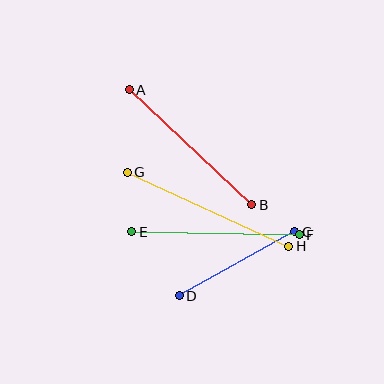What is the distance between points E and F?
The distance is approximately 168 pixels.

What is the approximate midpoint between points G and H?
The midpoint is at approximately (208, 209) pixels.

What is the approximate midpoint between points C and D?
The midpoint is at approximately (237, 264) pixels.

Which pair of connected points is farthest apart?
Points G and H are farthest apart.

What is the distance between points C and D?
The distance is approximately 132 pixels.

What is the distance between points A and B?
The distance is approximately 168 pixels.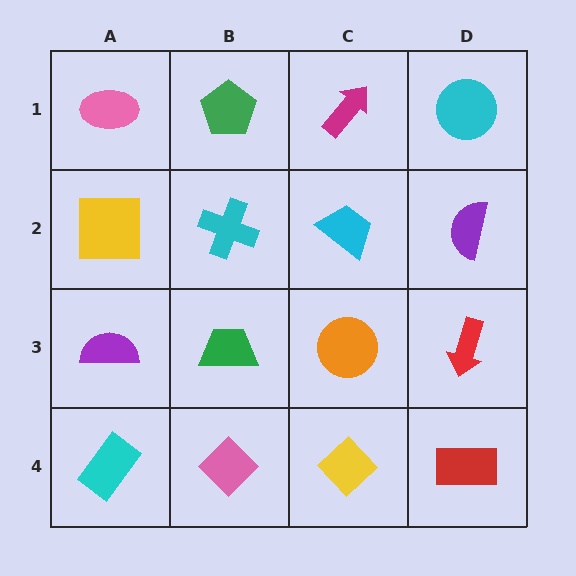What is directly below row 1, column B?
A cyan cross.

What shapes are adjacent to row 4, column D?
A red arrow (row 3, column D), a yellow diamond (row 4, column C).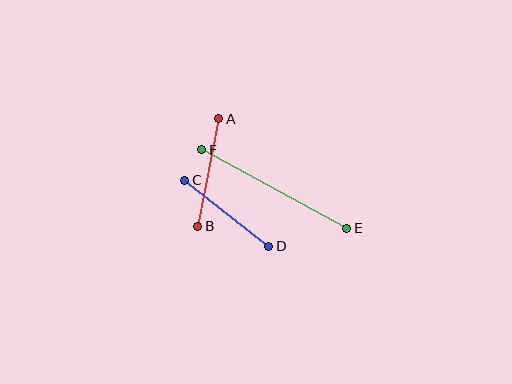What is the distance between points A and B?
The distance is approximately 110 pixels.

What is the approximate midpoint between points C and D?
The midpoint is at approximately (227, 213) pixels.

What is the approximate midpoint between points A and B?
The midpoint is at approximately (208, 172) pixels.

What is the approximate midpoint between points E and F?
The midpoint is at approximately (274, 189) pixels.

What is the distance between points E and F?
The distance is approximately 165 pixels.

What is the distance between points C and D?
The distance is approximately 107 pixels.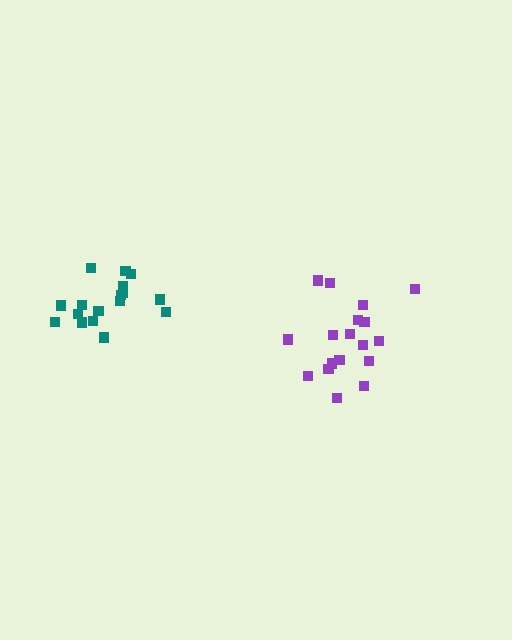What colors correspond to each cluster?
The clusters are colored: teal, purple.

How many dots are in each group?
Group 1: 17 dots, Group 2: 18 dots (35 total).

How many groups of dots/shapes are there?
There are 2 groups.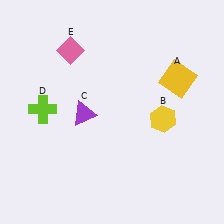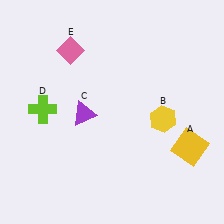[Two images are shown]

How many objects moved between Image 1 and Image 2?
1 object moved between the two images.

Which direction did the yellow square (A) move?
The yellow square (A) moved down.